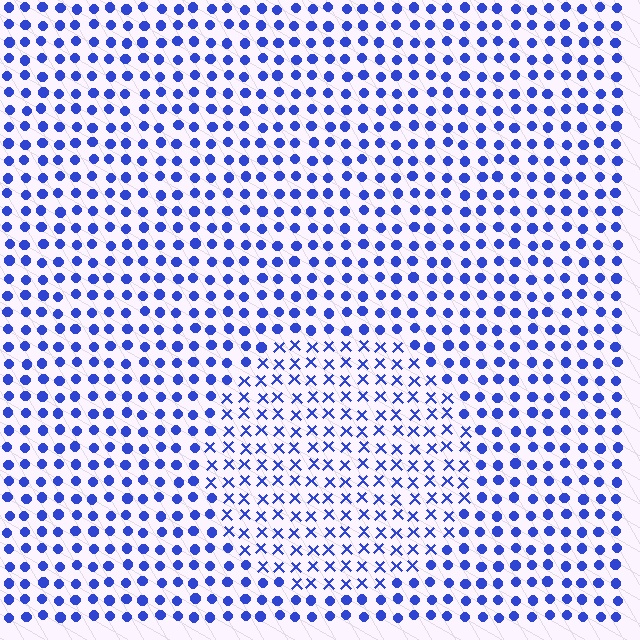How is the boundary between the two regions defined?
The boundary is defined by a change in element shape: X marks inside vs. circles outside. All elements share the same color and spacing.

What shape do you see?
I see a circle.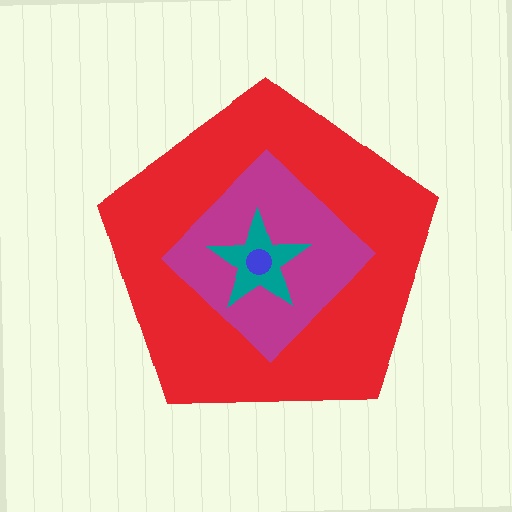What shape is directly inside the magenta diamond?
The teal star.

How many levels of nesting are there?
4.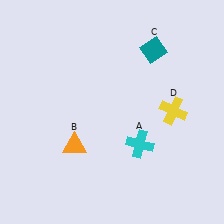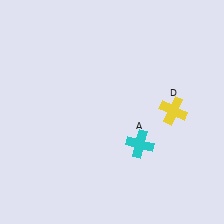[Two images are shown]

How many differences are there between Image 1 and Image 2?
There are 2 differences between the two images.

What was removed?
The orange triangle (B), the teal diamond (C) were removed in Image 2.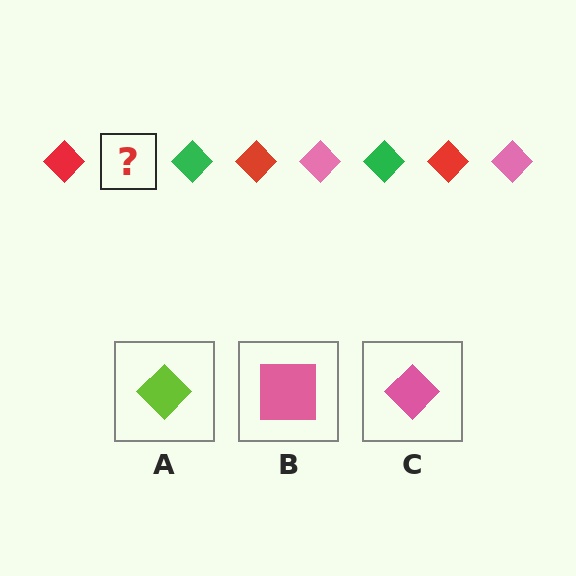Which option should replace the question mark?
Option C.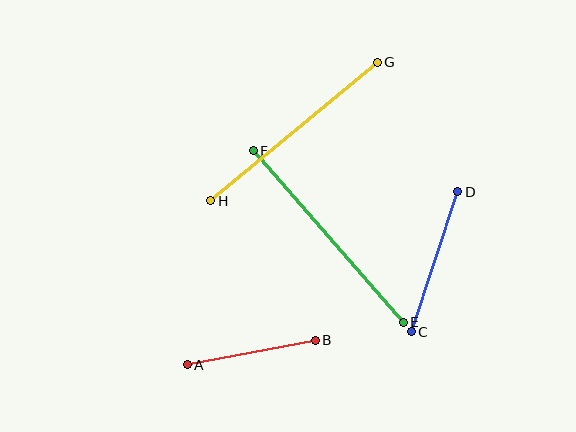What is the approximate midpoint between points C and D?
The midpoint is at approximately (434, 262) pixels.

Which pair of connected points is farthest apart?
Points E and F are farthest apart.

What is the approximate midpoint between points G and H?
The midpoint is at approximately (294, 131) pixels.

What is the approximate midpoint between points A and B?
The midpoint is at approximately (251, 352) pixels.